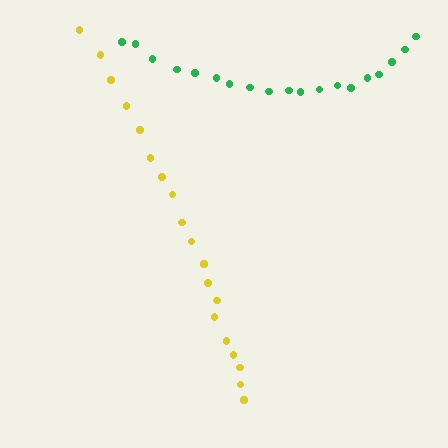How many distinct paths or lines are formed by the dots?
There are 2 distinct paths.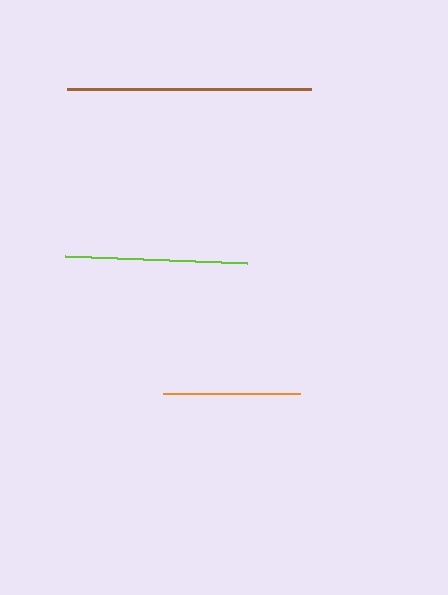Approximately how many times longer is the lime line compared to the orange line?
The lime line is approximately 1.3 times the length of the orange line.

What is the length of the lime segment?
The lime segment is approximately 182 pixels long.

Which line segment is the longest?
The brown line is the longest at approximately 244 pixels.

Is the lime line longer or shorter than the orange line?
The lime line is longer than the orange line.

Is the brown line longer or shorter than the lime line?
The brown line is longer than the lime line.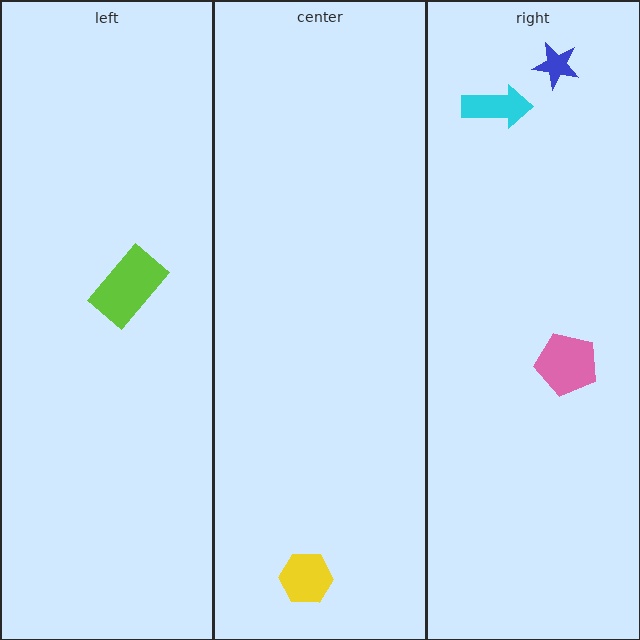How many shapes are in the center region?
1.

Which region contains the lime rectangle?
The left region.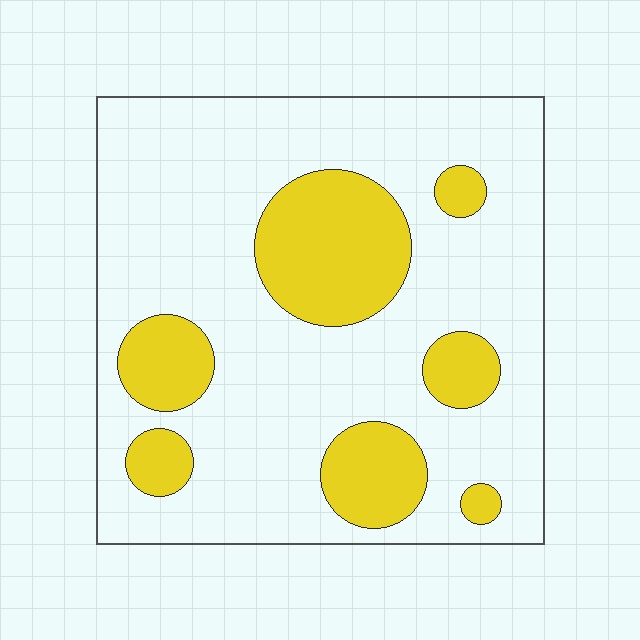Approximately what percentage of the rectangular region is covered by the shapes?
Approximately 25%.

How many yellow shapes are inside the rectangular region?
7.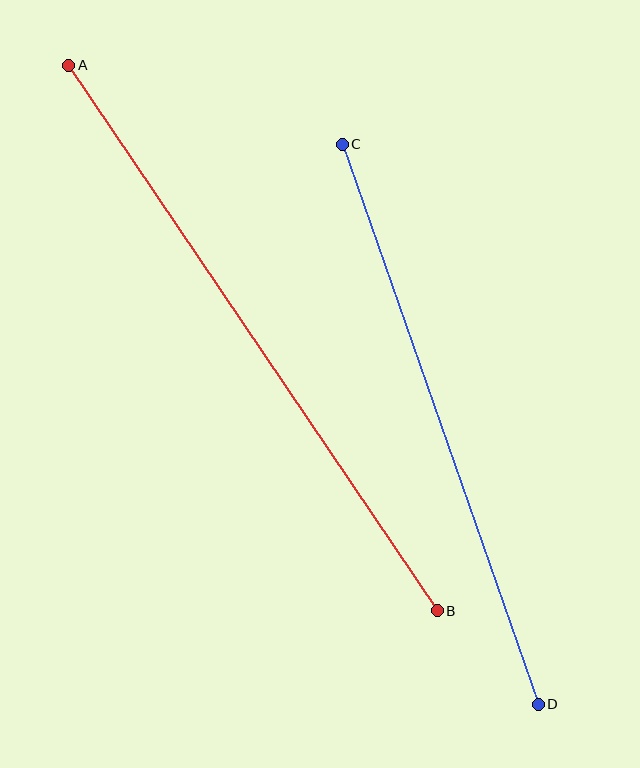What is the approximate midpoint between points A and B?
The midpoint is at approximately (253, 338) pixels.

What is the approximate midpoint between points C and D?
The midpoint is at approximately (440, 424) pixels.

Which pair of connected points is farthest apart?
Points A and B are farthest apart.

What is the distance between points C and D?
The distance is approximately 593 pixels.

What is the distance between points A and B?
The distance is approximately 658 pixels.